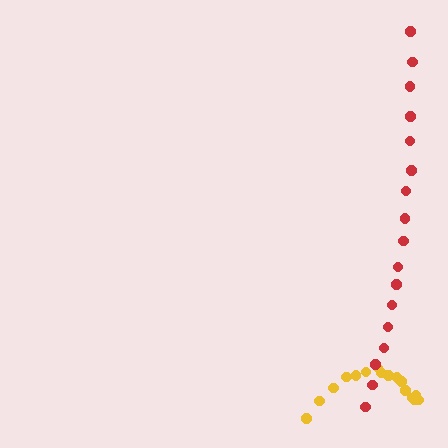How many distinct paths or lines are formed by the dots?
There are 2 distinct paths.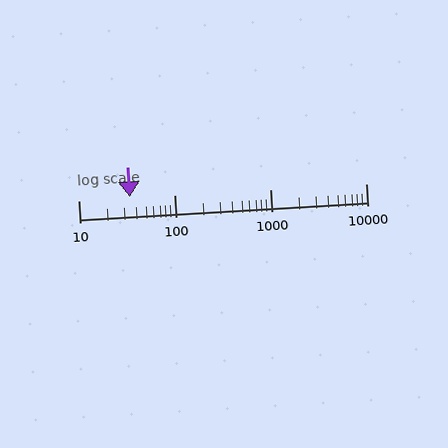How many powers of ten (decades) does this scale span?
The scale spans 3 decades, from 10 to 10000.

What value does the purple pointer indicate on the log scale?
The pointer indicates approximately 34.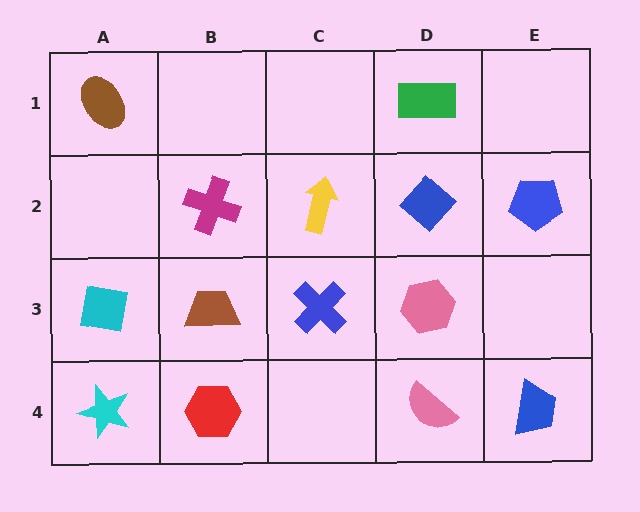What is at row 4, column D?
A pink semicircle.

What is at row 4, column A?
A cyan star.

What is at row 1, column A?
A brown ellipse.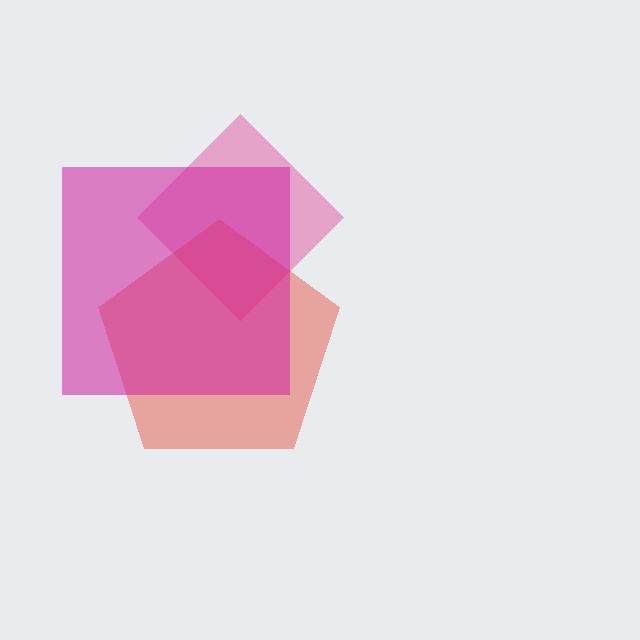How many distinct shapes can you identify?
There are 3 distinct shapes: a pink diamond, a red pentagon, a magenta square.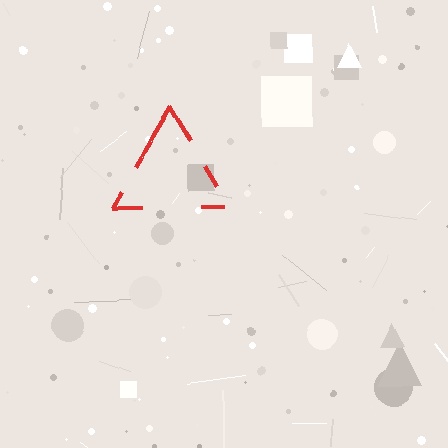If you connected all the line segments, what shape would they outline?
They would outline a triangle.